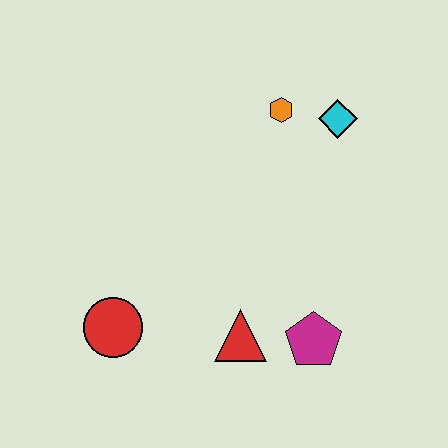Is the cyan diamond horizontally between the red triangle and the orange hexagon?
No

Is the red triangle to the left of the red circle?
No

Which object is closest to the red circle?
The red triangle is closest to the red circle.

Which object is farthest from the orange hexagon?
The red circle is farthest from the orange hexagon.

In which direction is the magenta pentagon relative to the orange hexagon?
The magenta pentagon is below the orange hexagon.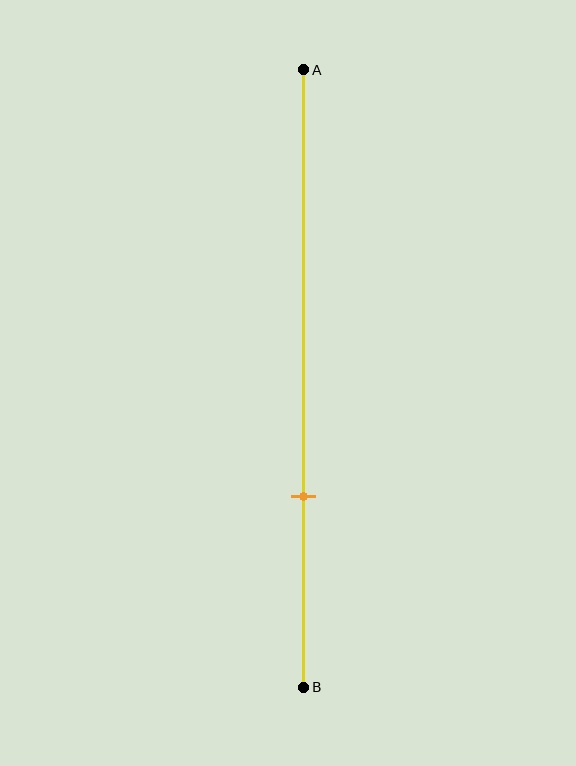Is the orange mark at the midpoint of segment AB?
No, the mark is at about 70% from A, not at the 50% midpoint.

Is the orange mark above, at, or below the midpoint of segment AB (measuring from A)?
The orange mark is below the midpoint of segment AB.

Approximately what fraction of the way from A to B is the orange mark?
The orange mark is approximately 70% of the way from A to B.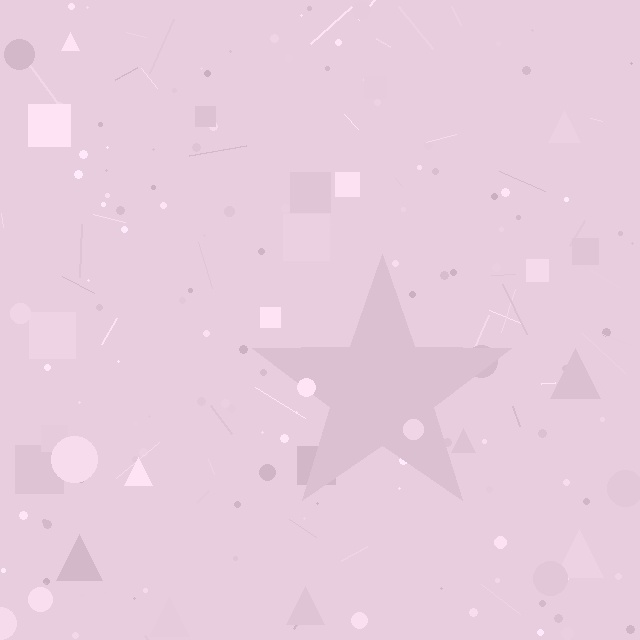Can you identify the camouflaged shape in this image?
The camouflaged shape is a star.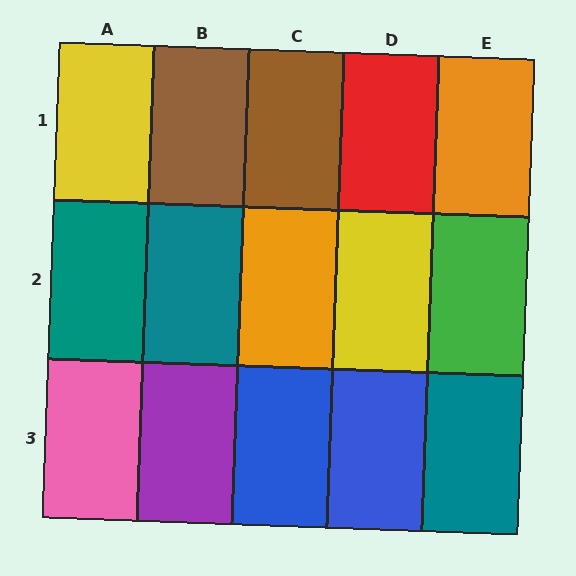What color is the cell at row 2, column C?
Orange.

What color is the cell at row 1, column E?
Orange.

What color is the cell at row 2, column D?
Yellow.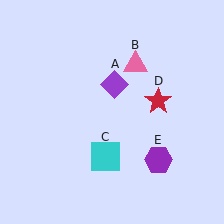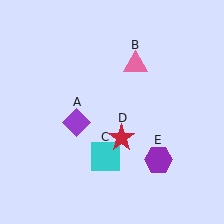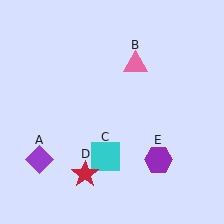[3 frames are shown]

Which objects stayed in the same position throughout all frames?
Pink triangle (object B) and cyan square (object C) and purple hexagon (object E) remained stationary.